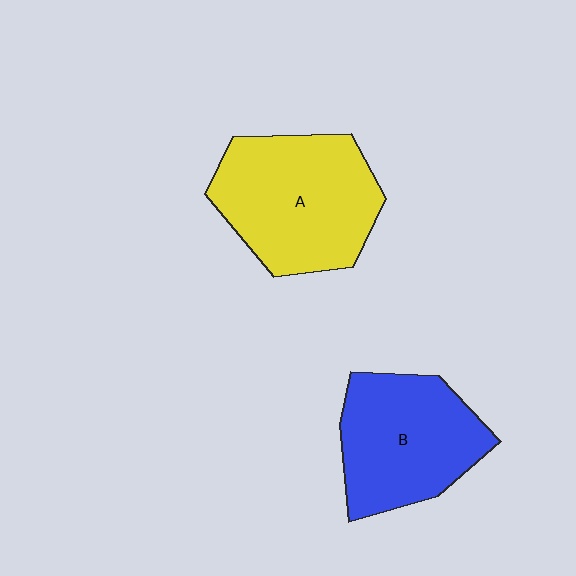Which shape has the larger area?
Shape A (yellow).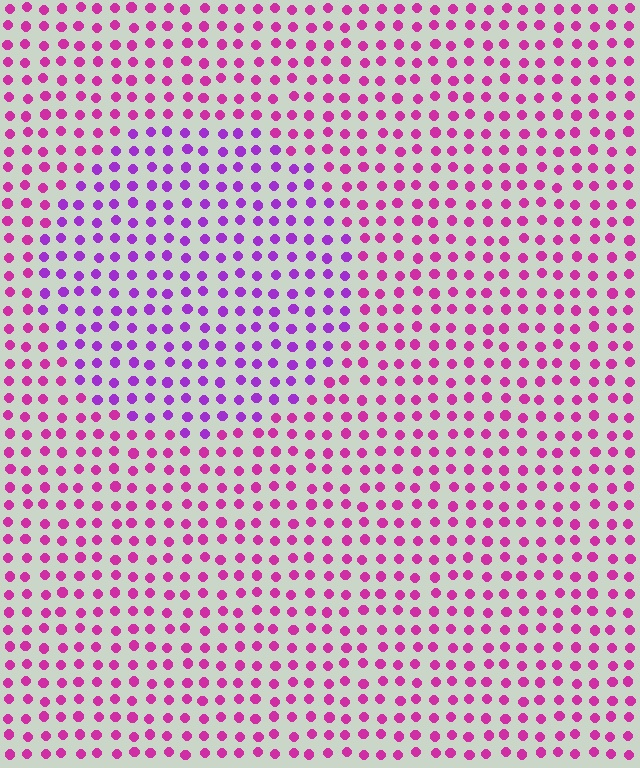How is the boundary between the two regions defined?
The boundary is defined purely by a slight shift in hue (about 33 degrees). Spacing, size, and orientation are identical on both sides.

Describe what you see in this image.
The image is filled with small magenta elements in a uniform arrangement. A circle-shaped region is visible where the elements are tinted to a slightly different hue, forming a subtle color boundary.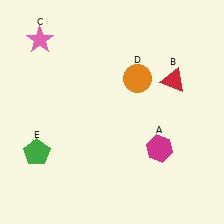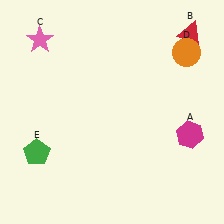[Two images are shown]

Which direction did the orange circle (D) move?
The orange circle (D) moved right.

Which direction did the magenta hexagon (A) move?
The magenta hexagon (A) moved right.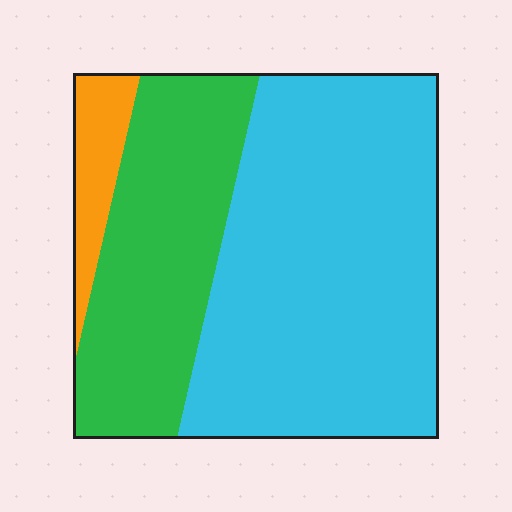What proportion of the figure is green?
Green covers 32% of the figure.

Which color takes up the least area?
Orange, at roughly 10%.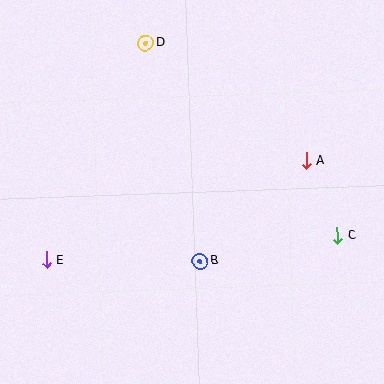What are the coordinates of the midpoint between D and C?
The midpoint between D and C is at (241, 139).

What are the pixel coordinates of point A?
Point A is at (306, 161).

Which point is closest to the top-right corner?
Point A is closest to the top-right corner.